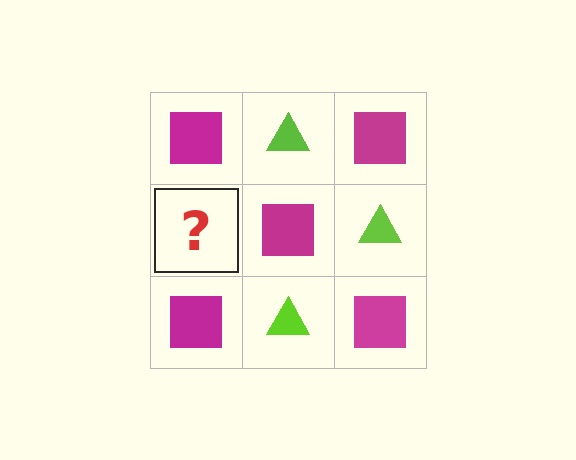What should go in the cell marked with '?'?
The missing cell should contain a lime triangle.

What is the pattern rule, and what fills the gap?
The rule is that it alternates magenta square and lime triangle in a checkerboard pattern. The gap should be filled with a lime triangle.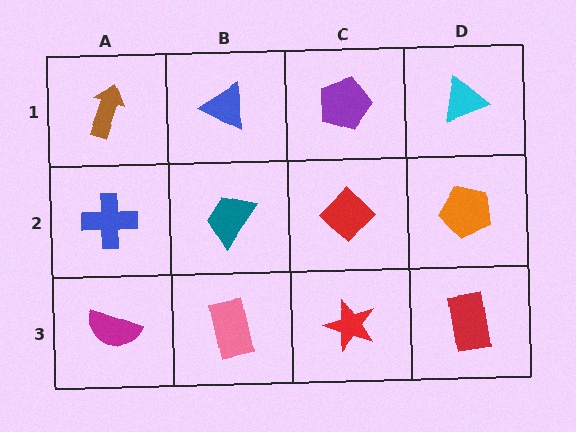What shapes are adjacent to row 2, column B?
A blue triangle (row 1, column B), a pink rectangle (row 3, column B), a blue cross (row 2, column A), a red diamond (row 2, column C).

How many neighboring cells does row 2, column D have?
3.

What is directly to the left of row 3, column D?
A red star.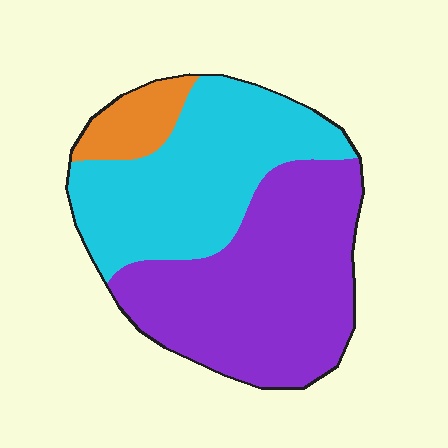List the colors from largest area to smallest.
From largest to smallest: purple, cyan, orange.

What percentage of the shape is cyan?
Cyan covers around 40% of the shape.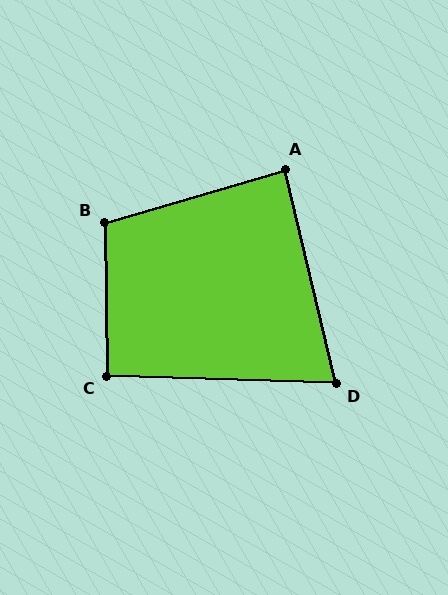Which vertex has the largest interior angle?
B, at approximately 105 degrees.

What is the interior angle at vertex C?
Approximately 93 degrees (approximately right).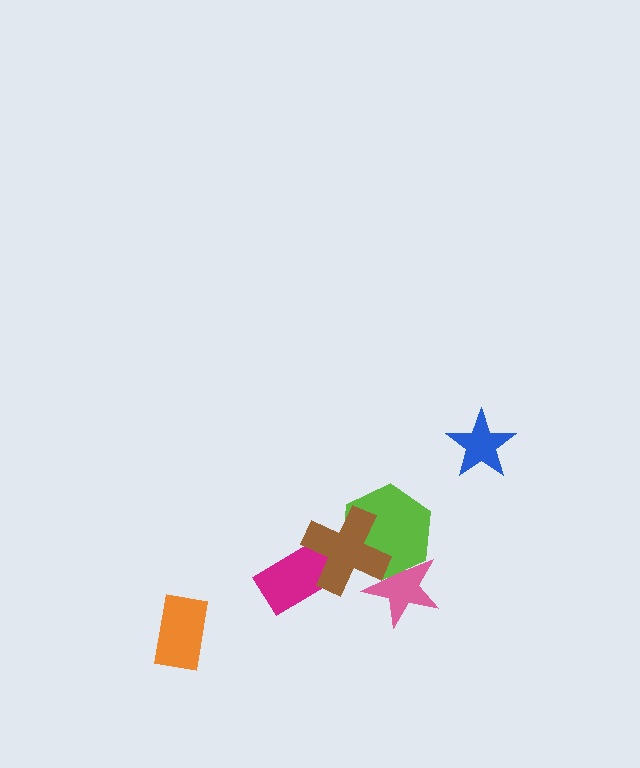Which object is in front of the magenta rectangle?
The brown cross is in front of the magenta rectangle.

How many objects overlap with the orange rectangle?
0 objects overlap with the orange rectangle.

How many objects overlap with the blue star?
0 objects overlap with the blue star.